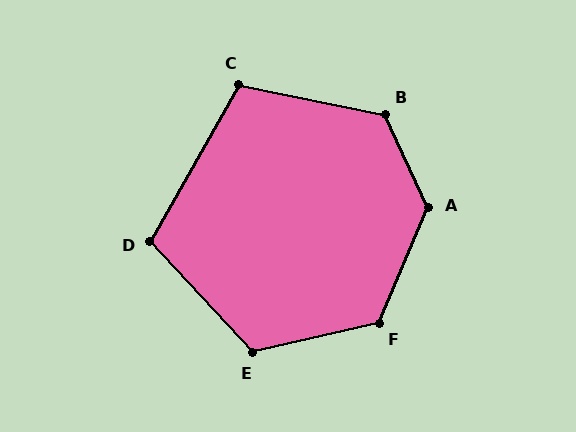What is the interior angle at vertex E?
Approximately 120 degrees (obtuse).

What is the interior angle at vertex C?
Approximately 108 degrees (obtuse).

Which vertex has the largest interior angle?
A, at approximately 132 degrees.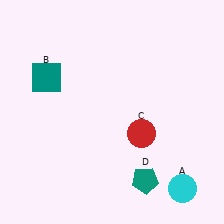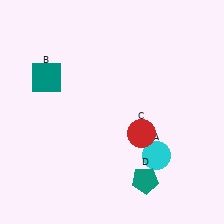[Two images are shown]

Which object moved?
The cyan circle (A) moved up.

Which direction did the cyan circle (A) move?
The cyan circle (A) moved up.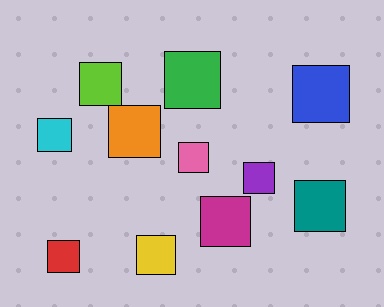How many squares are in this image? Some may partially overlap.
There are 11 squares.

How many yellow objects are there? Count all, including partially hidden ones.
There is 1 yellow object.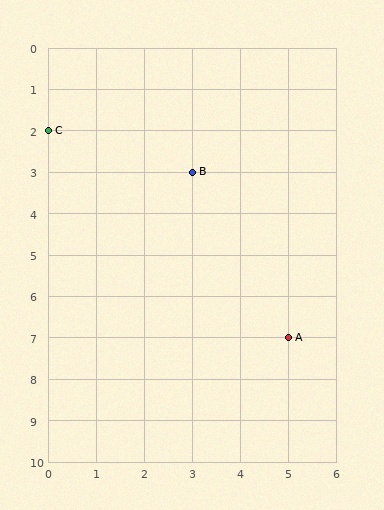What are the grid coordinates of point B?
Point B is at grid coordinates (3, 3).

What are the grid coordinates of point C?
Point C is at grid coordinates (0, 2).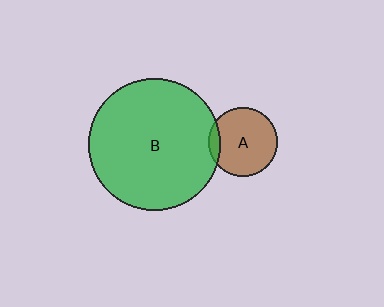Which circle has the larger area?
Circle B (green).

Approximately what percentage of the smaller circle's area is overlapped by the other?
Approximately 10%.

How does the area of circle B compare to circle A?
Approximately 3.6 times.